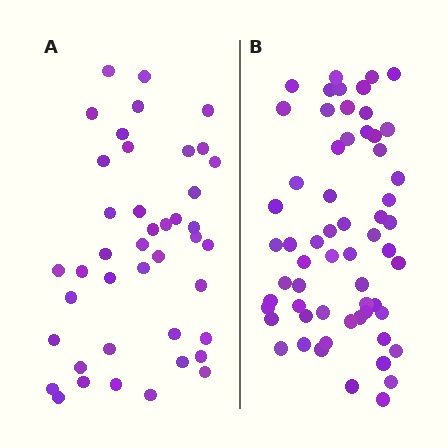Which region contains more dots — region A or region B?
Region B (the right region) has more dots.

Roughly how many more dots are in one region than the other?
Region B has approximately 20 more dots than region A.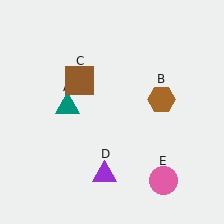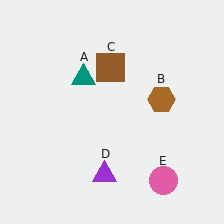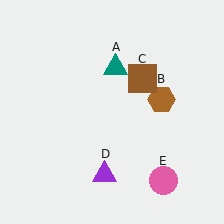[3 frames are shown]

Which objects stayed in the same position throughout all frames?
Brown hexagon (object B) and purple triangle (object D) and pink circle (object E) remained stationary.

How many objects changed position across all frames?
2 objects changed position: teal triangle (object A), brown square (object C).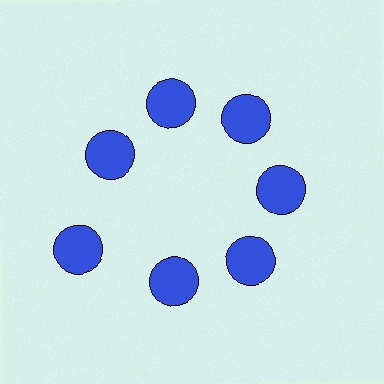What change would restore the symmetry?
The symmetry would be restored by moving it inward, back onto the ring so that all 7 circles sit at equal angles and equal distance from the center.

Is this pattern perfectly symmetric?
No. The 7 blue circles are arranged in a ring, but one element near the 8 o'clock position is pushed outward from the center, breaking the 7-fold rotational symmetry.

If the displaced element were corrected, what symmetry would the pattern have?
It would have 7-fold rotational symmetry — the pattern would map onto itself every 51 degrees.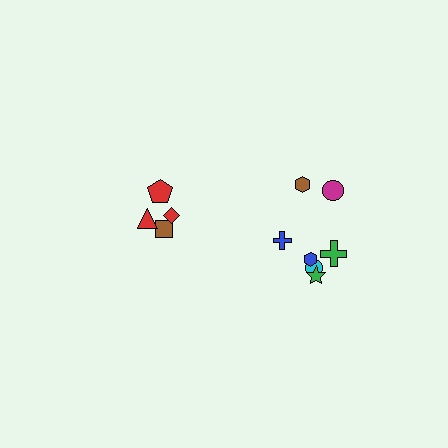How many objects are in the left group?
There are 4 objects.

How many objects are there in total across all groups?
There are 11 objects.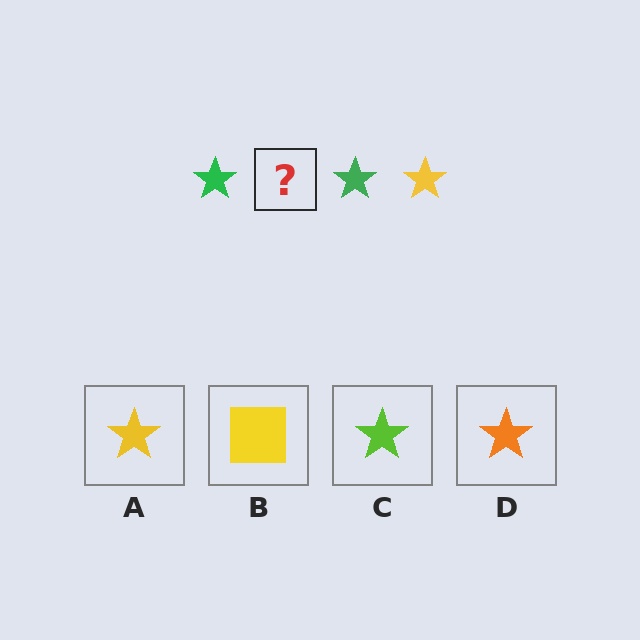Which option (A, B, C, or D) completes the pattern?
A.